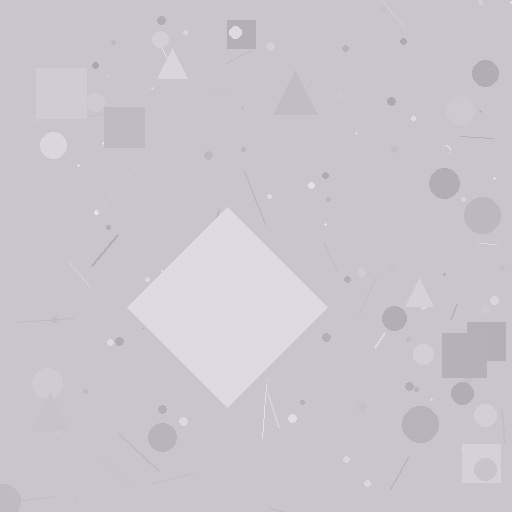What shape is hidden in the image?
A diamond is hidden in the image.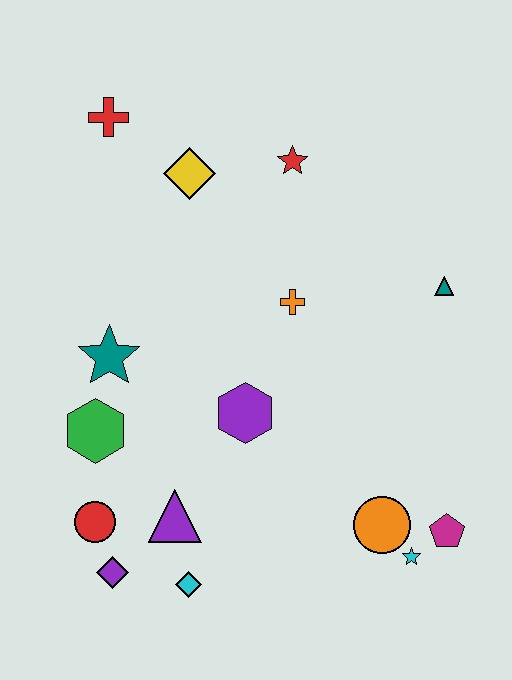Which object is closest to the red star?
The yellow diamond is closest to the red star.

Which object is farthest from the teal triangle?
The purple diamond is farthest from the teal triangle.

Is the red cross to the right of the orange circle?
No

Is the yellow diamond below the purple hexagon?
No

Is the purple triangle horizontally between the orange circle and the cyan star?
No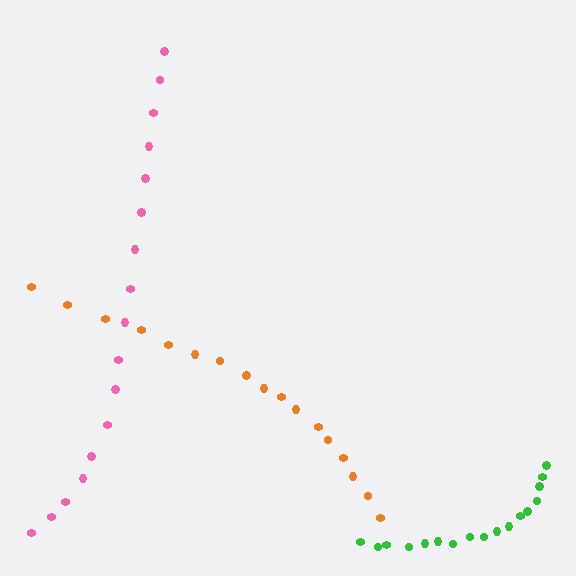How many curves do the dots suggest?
There are 3 distinct paths.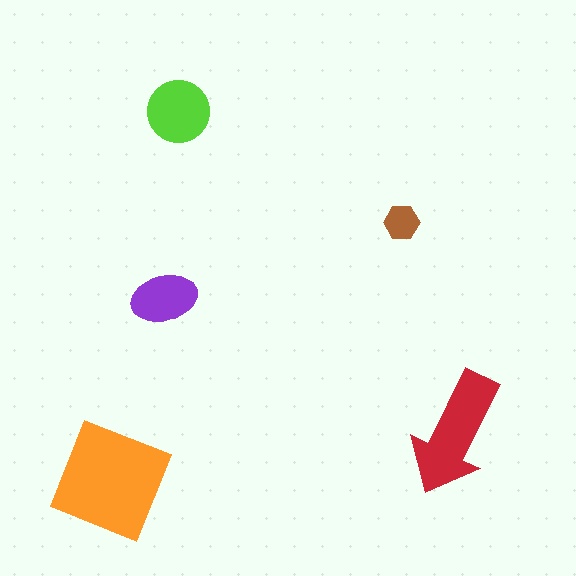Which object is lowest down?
The orange square is bottommost.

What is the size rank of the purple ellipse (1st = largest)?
4th.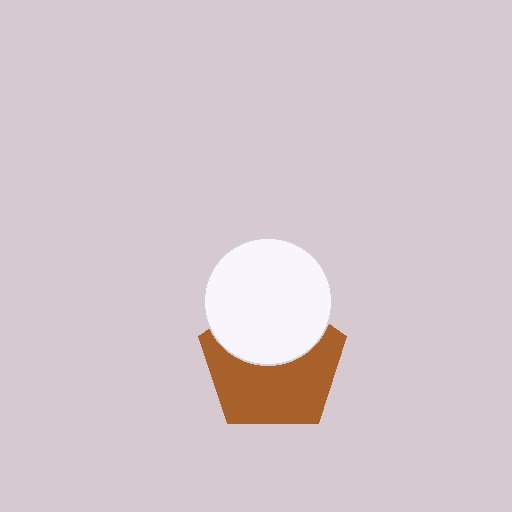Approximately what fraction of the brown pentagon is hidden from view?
Roughly 42% of the brown pentagon is hidden behind the white circle.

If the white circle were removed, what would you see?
You would see the complete brown pentagon.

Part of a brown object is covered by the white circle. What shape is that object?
It is a pentagon.